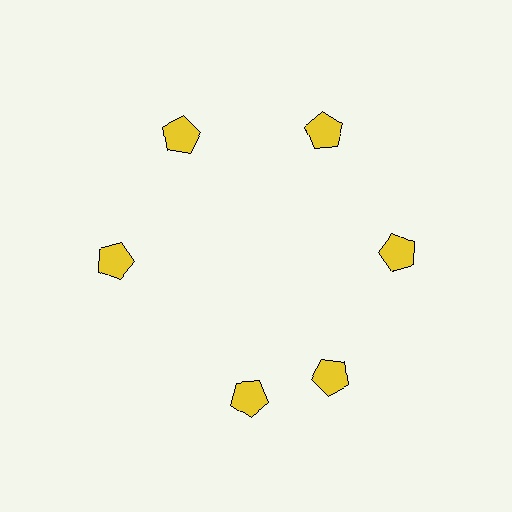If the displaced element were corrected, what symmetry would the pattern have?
It would have 6-fold rotational symmetry — the pattern would map onto itself every 60 degrees.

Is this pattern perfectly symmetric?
No. The 6 yellow pentagons are arranged in a ring, but one element near the 7 o'clock position is rotated out of alignment along the ring, breaking the 6-fold rotational symmetry.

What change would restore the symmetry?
The symmetry would be restored by rotating it back into even spacing with its neighbors so that all 6 pentagons sit at equal angles and equal distance from the center.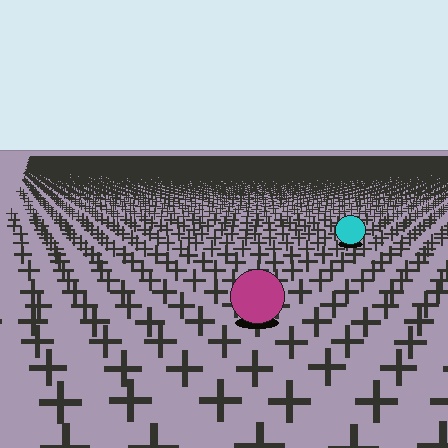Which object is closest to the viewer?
The magenta circle is closest. The texture marks near it are larger and more spread out.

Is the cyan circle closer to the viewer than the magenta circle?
No. The magenta circle is closer — you can tell from the texture gradient: the ground texture is coarser near it.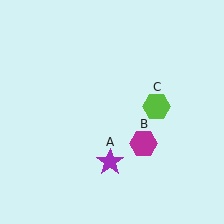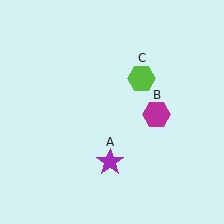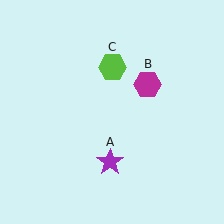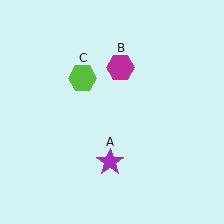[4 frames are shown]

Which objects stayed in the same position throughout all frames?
Purple star (object A) remained stationary.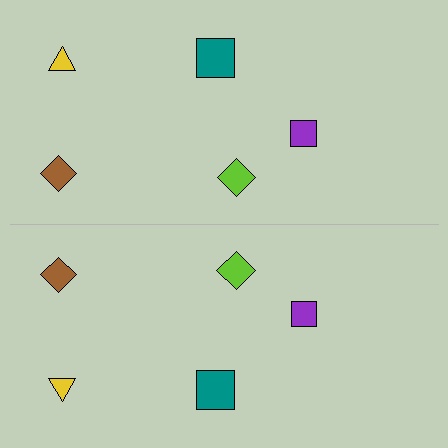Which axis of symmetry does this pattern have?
The pattern has a horizontal axis of symmetry running through the center of the image.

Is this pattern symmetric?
Yes, this pattern has bilateral (reflection) symmetry.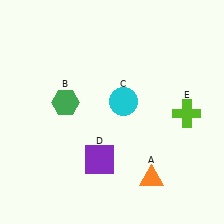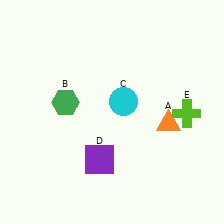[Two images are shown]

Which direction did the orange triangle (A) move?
The orange triangle (A) moved up.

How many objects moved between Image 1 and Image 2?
1 object moved between the two images.